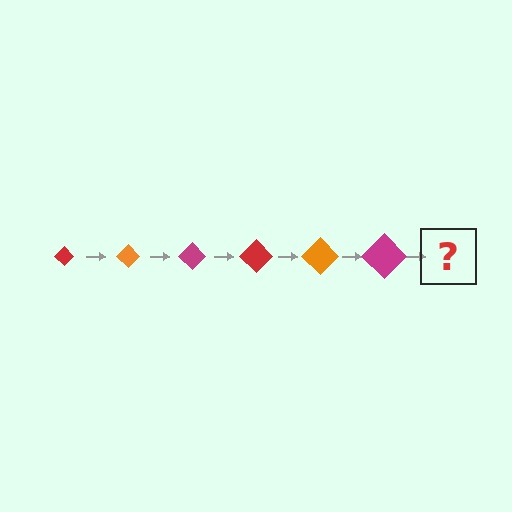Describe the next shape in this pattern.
It should be a red diamond, larger than the previous one.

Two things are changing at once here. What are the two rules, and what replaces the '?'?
The two rules are that the diamond grows larger each step and the color cycles through red, orange, and magenta. The '?' should be a red diamond, larger than the previous one.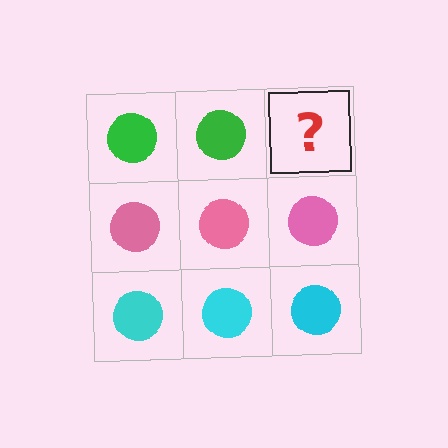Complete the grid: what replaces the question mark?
The question mark should be replaced with a green circle.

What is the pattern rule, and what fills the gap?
The rule is that each row has a consistent color. The gap should be filled with a green circle.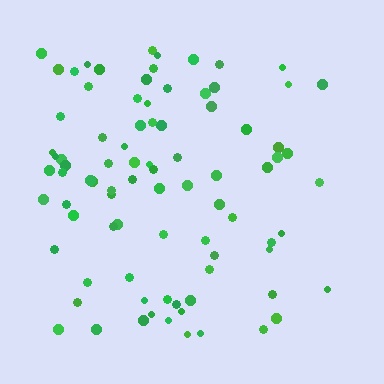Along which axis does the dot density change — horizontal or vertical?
Horizontal.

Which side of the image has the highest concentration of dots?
The left.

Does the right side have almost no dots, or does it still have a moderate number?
Still a moderate number, just noticeably fewer than the left.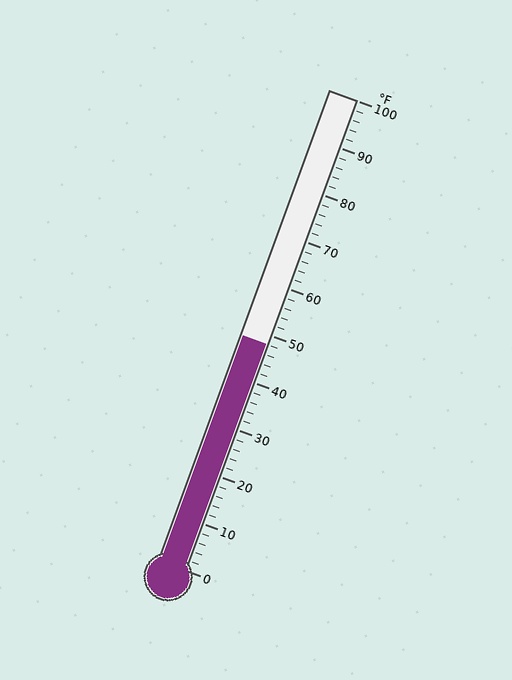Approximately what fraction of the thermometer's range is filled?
The thermometer is filled to approximately 50% of its range.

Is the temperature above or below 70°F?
The temperature is below 70°F.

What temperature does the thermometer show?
The thermometer shows approximately 48°F.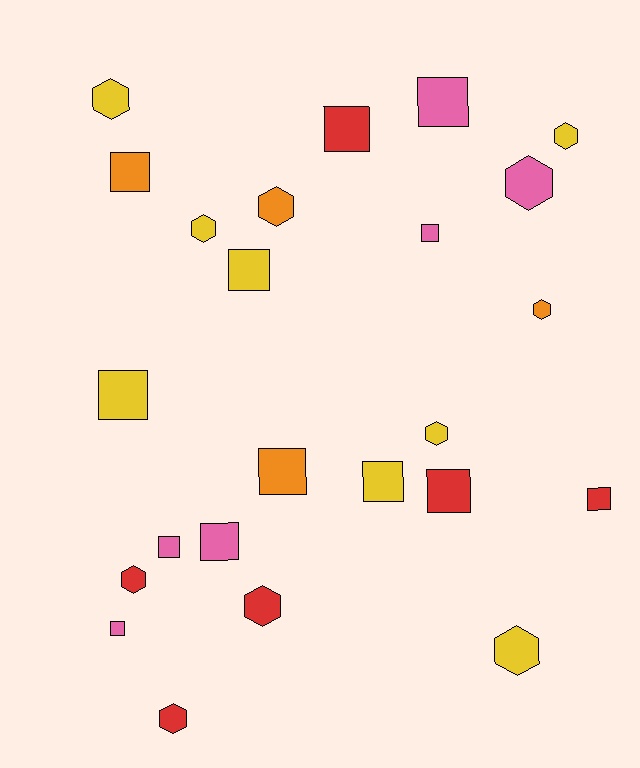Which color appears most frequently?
Yellow, with 8 objects.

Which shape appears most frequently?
Square, with 13 objects.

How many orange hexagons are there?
There are 2 orange hexagons.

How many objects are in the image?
There are 24 objects.